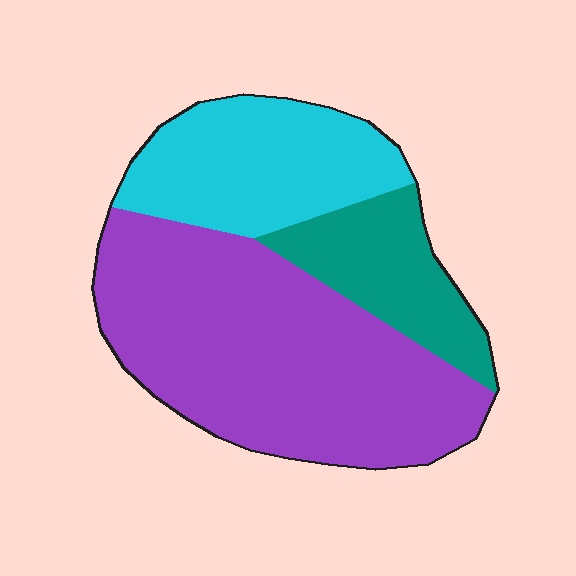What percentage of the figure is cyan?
Cyan takes up between a sixth and a third of the figure.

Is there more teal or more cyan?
Cyan.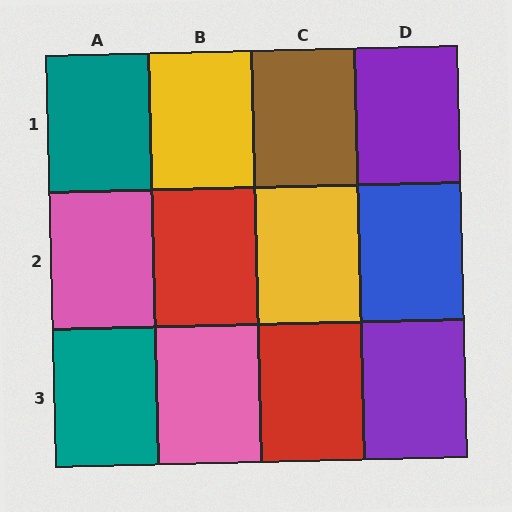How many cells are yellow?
2 cells are yellow.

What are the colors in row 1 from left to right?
Teal, yellow, brown, purple.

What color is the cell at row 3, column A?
Teal.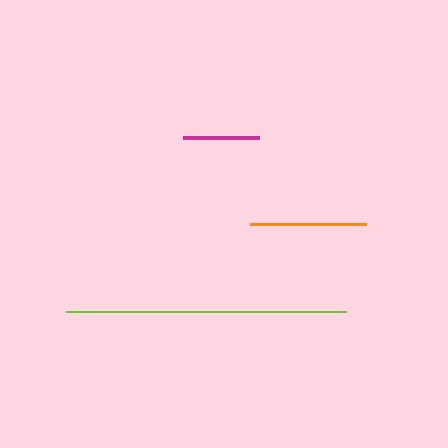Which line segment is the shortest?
The magenta line is the shortest at approximately 77 pixels.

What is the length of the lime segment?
The lime segment is approximately 280 pixels long.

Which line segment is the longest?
The lime line is the longest at approximately 280 pixels.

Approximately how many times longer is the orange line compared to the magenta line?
The orange line is approximately 1.5 times the length of the magenta line.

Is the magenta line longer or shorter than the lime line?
The lime line is longer than the magenta line.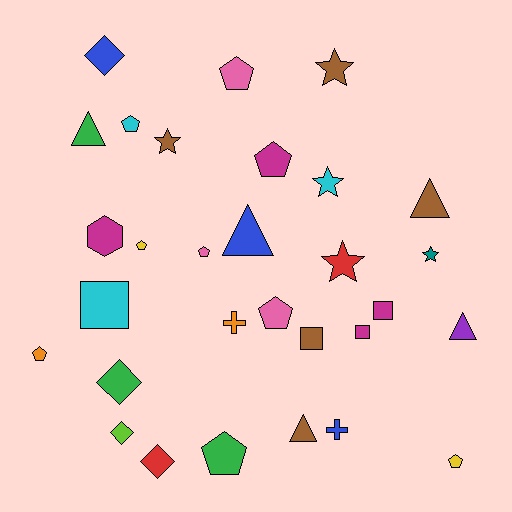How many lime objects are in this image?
There is 1 lime object.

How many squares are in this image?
There are 4 squares.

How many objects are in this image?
There are 30 objects.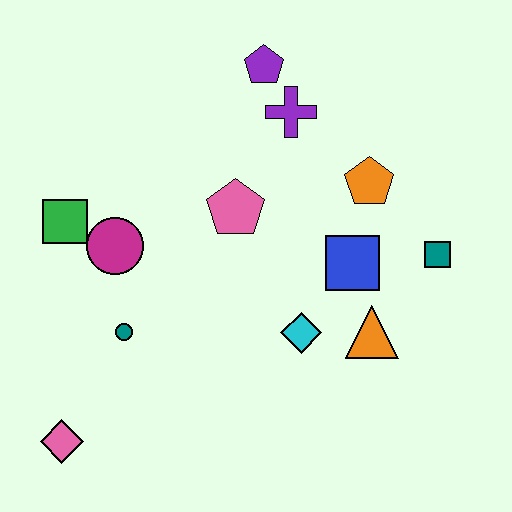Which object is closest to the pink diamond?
The teal circle is closest to the pink diamond.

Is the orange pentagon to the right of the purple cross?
Yes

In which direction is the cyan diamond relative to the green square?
The cyan diamond is to the right of the green square.